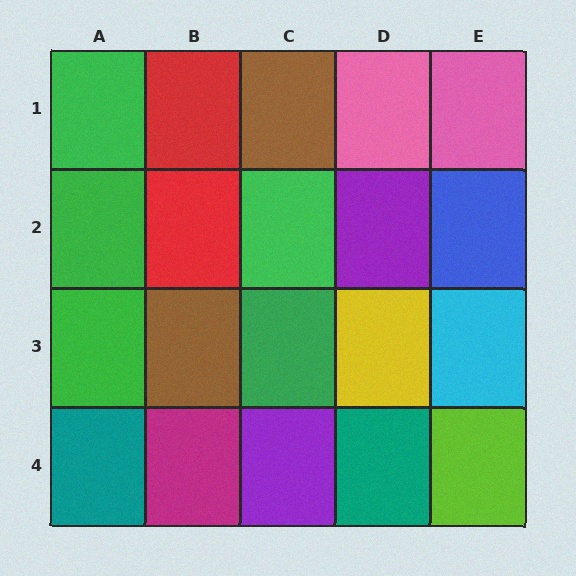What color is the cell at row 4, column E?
Lime.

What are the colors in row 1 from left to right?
Green, red, brown, pink, pink.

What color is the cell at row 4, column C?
Purple.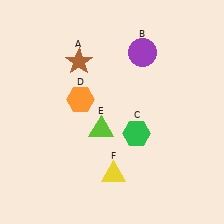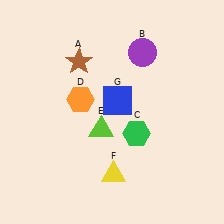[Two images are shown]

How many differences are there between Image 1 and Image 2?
There is 1 difference between the two images.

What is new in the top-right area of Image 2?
A blue square (G) was added in the top-right area of Image 2.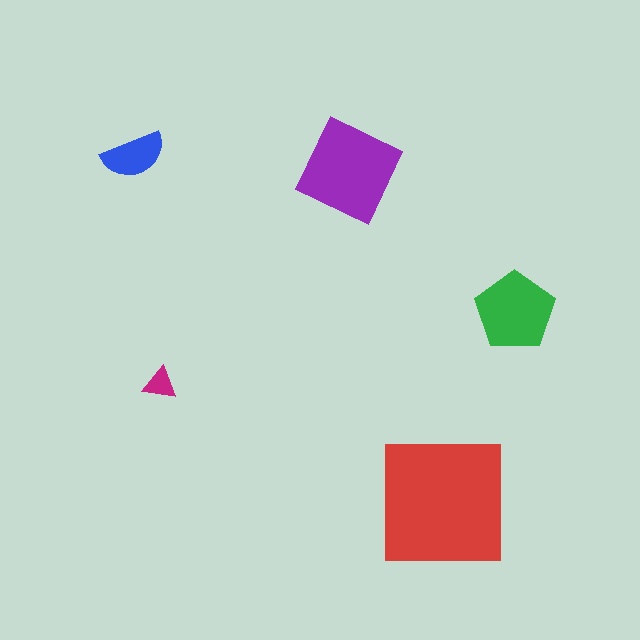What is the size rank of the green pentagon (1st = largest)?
3rd.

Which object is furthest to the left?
The blue semicircle is leftmost.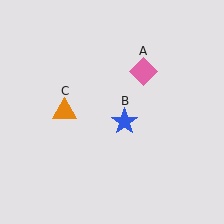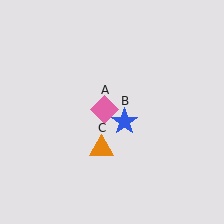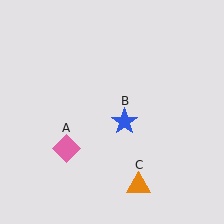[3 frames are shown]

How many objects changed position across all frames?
2 objects changed position: pink diamond (object A), orange triangle (object C).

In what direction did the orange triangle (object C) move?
The orange triangle (object C) moved down and to the right.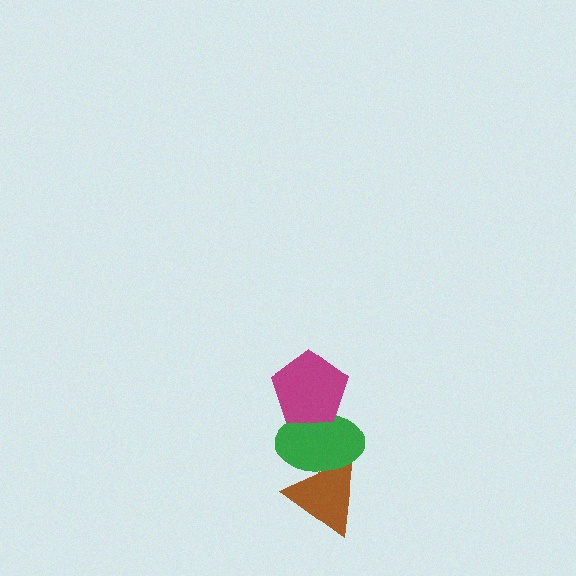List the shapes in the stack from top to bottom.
From top to bottom: the magenta pentagon, the green ellipse, the brown triangle.